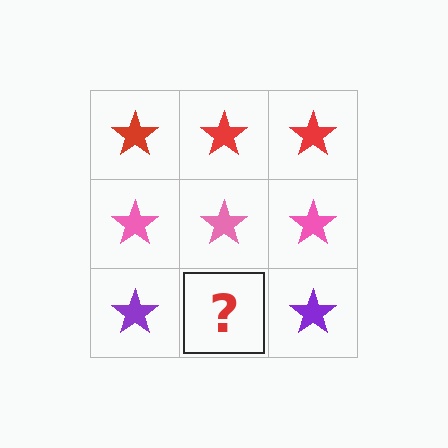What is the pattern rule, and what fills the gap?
The rule is that each row has a consistent color. The gap should be filled with a purple star.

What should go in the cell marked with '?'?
The missing cell should contain a purple star.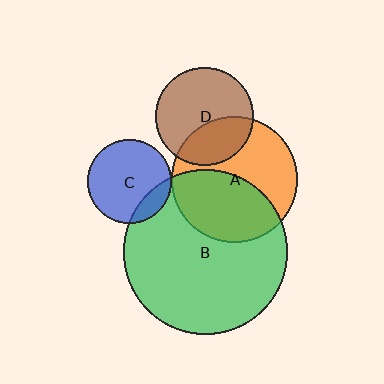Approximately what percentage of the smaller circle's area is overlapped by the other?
Approximately 45%.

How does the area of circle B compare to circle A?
Approximately 1.7 times.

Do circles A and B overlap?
Yes.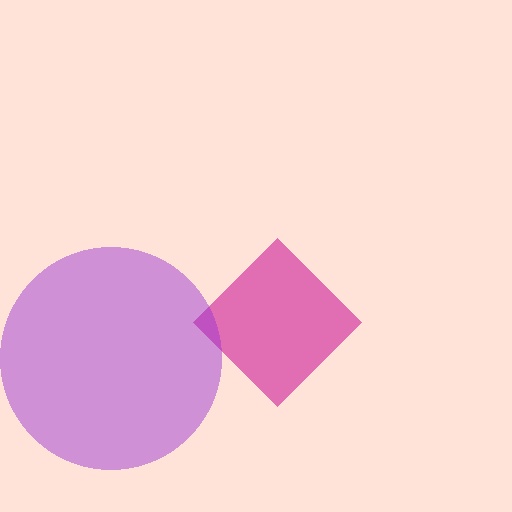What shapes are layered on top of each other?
The layered shapes are: a magenta diamond, a purple circle.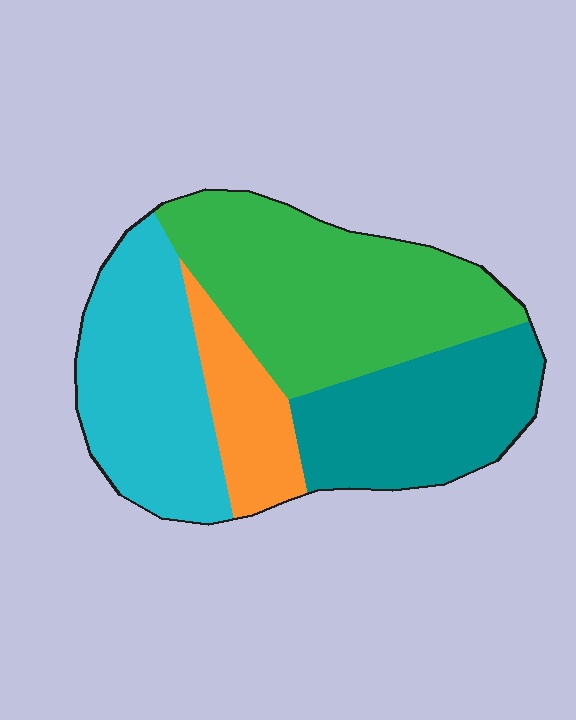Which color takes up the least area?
Orange, at roughly 10%.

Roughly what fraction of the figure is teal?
Teal covers 24% of the figure.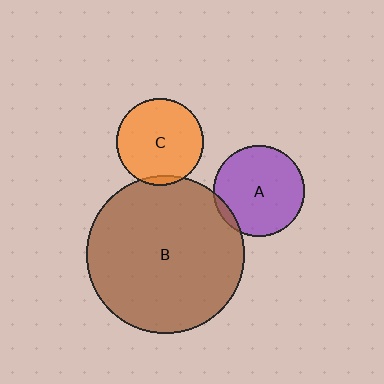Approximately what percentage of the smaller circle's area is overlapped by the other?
Approximately 5%.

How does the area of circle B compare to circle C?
Approximately 3.3 times.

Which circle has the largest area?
Circle B (brown).